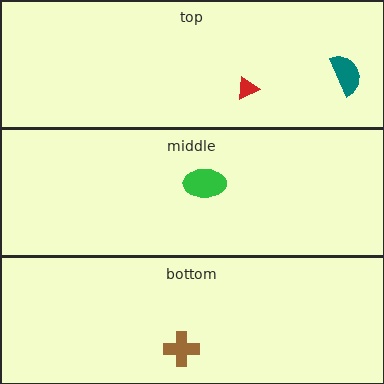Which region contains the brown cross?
The bottom region.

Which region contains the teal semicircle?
The top region.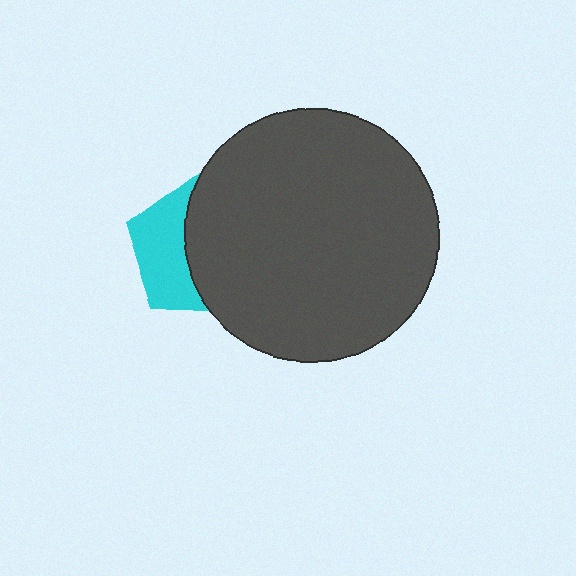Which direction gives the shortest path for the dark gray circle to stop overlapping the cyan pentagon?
Moving right gives the shortest separation.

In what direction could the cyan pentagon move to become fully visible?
The cyan pentagon could move left. That would shift it out from behind the dark gray circle entirely.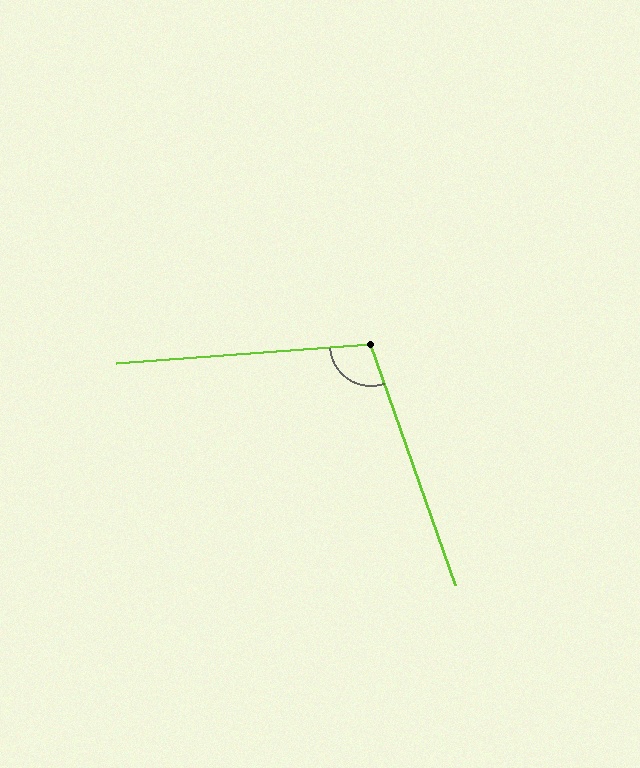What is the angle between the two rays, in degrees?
Approximately 105 degrees.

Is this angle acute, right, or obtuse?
It is obtuse.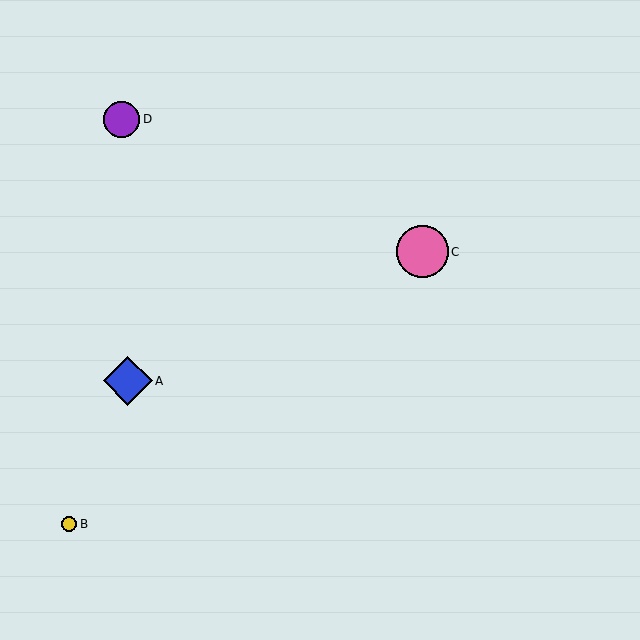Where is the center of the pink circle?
The center of the pink circle is at (422, 252).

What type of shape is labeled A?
Shape A is a blue diamond.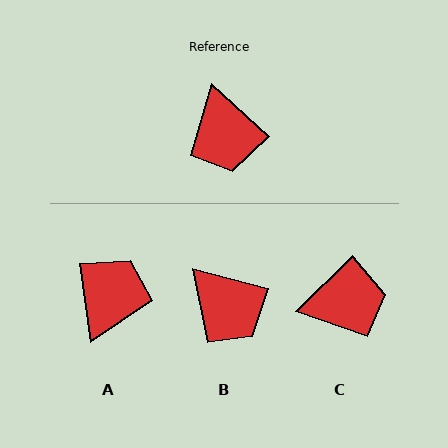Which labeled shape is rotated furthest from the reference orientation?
A, about 140 degrees away.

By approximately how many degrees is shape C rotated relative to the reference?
Approximately 87 degrees counter-clockwise.